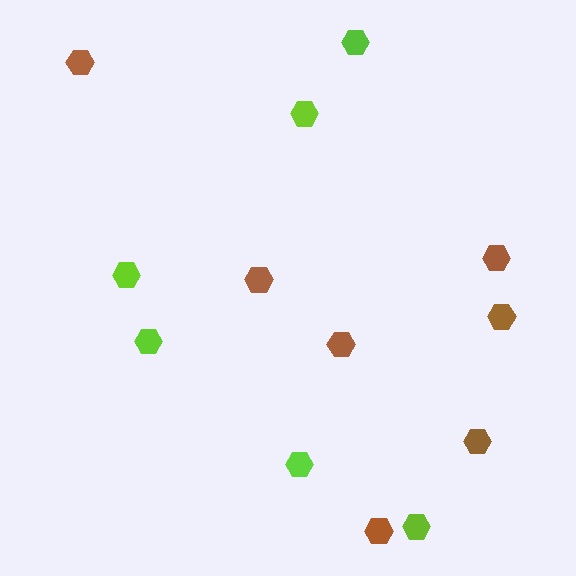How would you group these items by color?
There are 2 groups: one group of lime hexagons (6) and one group of brown hexagons (7).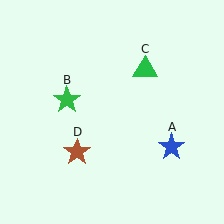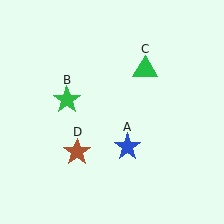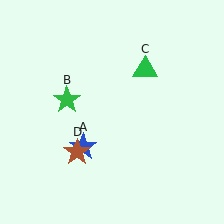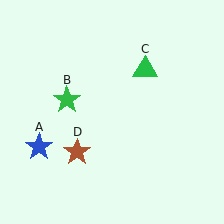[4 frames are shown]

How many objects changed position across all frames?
1 object changed position: blue star (object A).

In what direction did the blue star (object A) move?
The blue star (object A) moved left.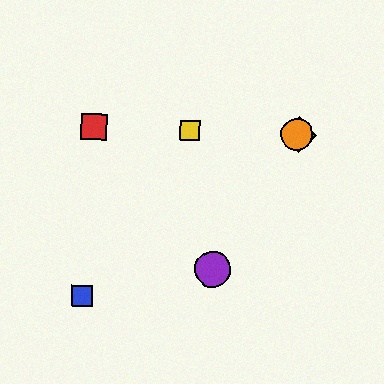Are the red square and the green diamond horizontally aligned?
Yes, both are at y≈127.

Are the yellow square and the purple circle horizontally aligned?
No, the yellow square is at y≈130 and the purple circle is at y≈269.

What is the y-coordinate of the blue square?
The blue square is at y≈296.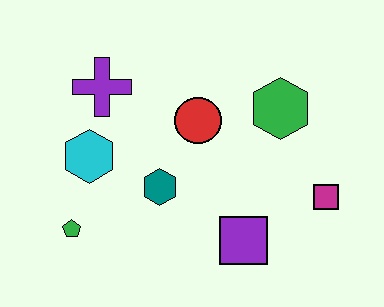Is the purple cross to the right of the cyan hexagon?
Yes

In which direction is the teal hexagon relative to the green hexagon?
The teal hexagon is to the left of the green hexagon.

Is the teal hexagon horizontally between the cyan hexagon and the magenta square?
Yes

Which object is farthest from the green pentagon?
The magenta square is farthest from the green pentagon.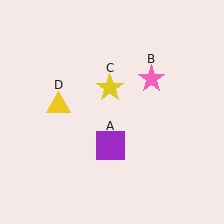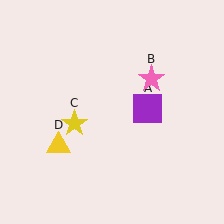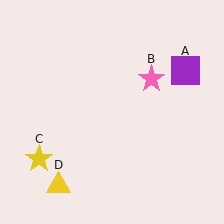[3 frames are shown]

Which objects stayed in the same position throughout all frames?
Pink star (object B) remained stationary.